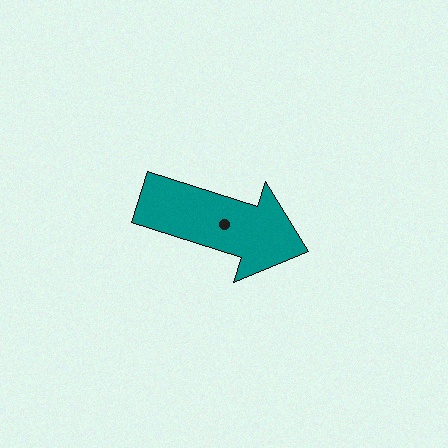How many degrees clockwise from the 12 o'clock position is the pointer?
Approximately 108 degrees.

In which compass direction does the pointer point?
East.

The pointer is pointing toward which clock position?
Roughly 4 o'clock.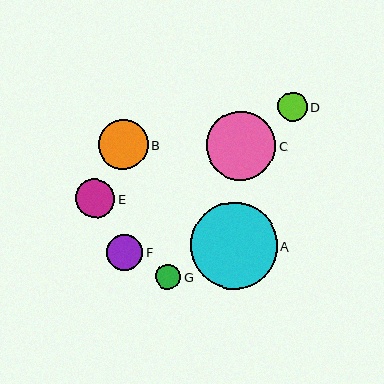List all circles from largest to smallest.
From largest to smallest: A, C, B, E, F, D, G.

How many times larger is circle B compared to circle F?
Circle B is approximately 1.4 times the size of circle F.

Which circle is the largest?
Circle A is the largest with a size of approximately 87 pixels.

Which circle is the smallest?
Circle G is the smallest with a size of approximately 25 pixels.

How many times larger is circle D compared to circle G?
Circle D is approximately 1.2 times the size of circle G.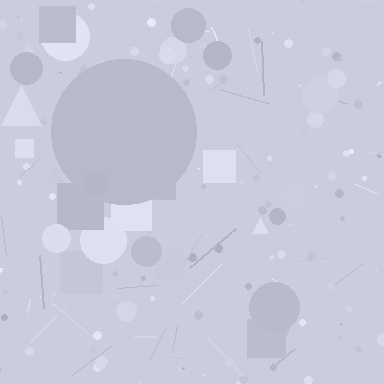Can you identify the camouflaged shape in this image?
The camouflaged shape is a circle.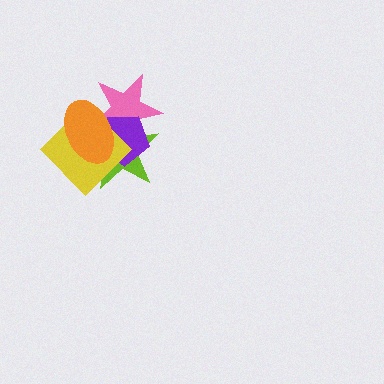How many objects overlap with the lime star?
4 objects overlap with the lime star.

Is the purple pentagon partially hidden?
Yes, it is partially covered by another shape.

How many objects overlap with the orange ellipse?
4 objects overlap with the orange ellipse.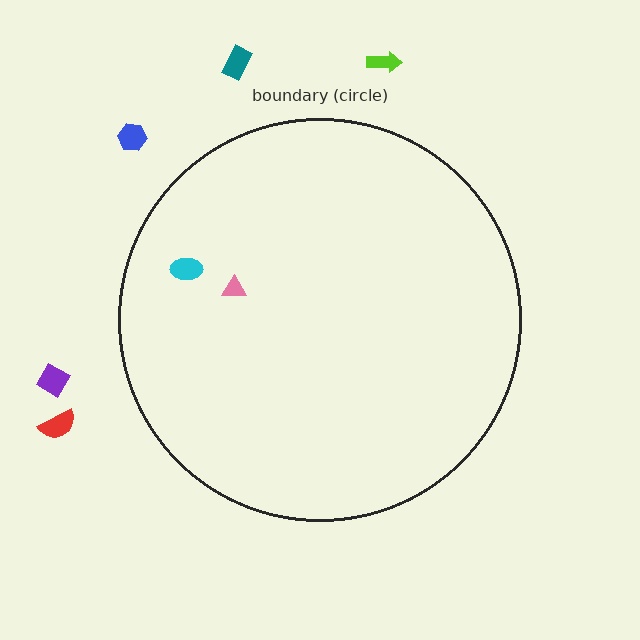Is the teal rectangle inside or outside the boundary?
Outside.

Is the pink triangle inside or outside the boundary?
Inside.